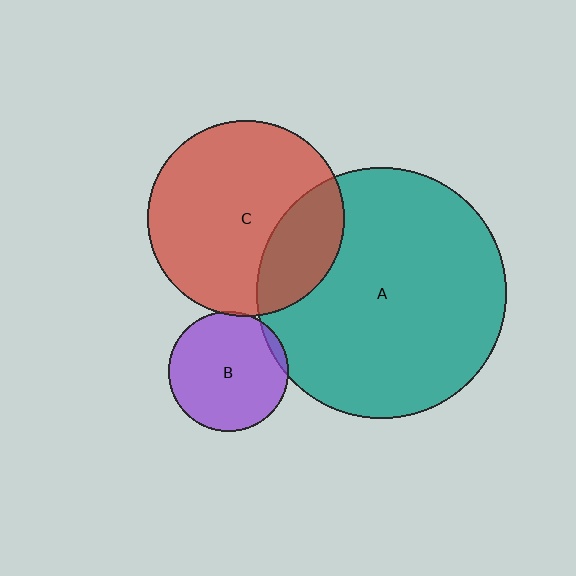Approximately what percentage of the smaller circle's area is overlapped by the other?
Approximately 5%.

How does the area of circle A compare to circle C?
Approximately 1.6 times.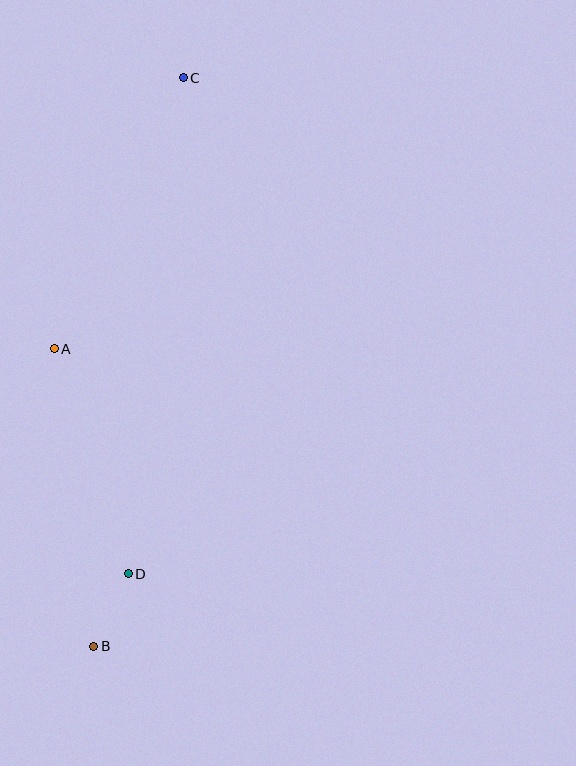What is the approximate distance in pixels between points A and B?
The distance between A and B is approximately 300 pixels.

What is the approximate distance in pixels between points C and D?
The distance between C and D is approximately 499 pixels.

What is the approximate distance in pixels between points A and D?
The distance between A and D is approximately 237 pixels.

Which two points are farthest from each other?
Points B and C are farthest from each other.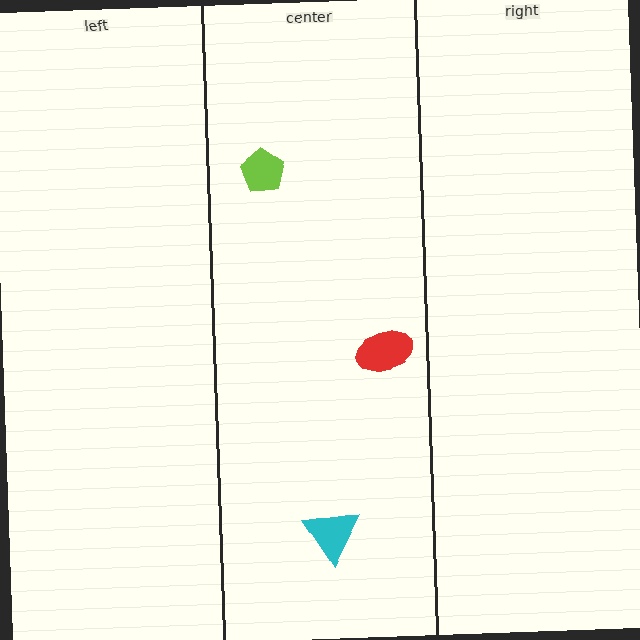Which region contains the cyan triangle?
The center region.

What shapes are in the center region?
The cyan triangle, the red ellipse, the lime pentagon.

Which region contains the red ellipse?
The center region.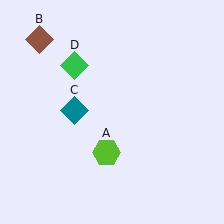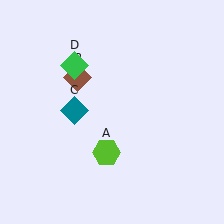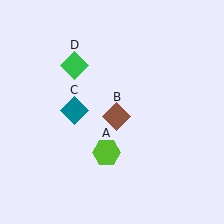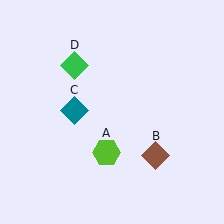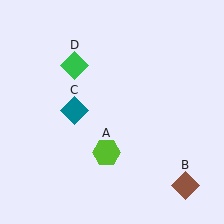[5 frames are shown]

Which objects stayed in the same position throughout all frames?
Lime hexagon (object A) and teal diamond (object C) and green diamond (object D) remained stationary.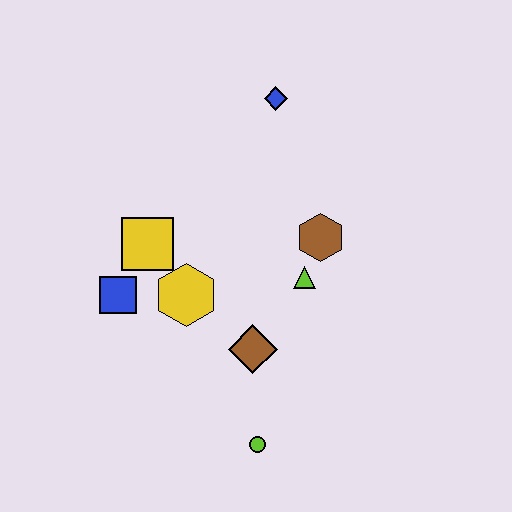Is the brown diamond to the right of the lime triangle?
No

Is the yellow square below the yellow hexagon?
No